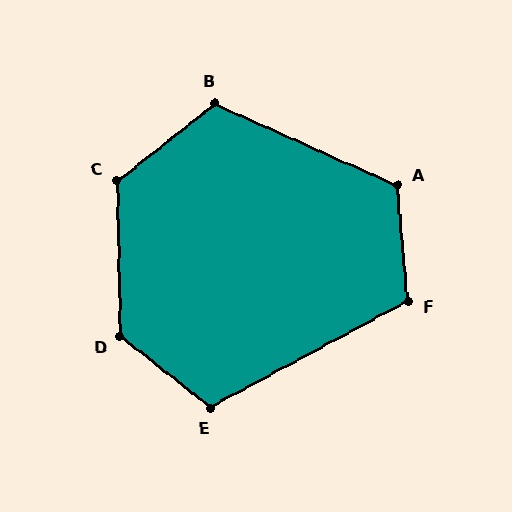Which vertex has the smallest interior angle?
F, at approximately 113 degrees.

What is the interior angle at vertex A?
Approximately 119 degrees (obtuse).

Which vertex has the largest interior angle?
D, at approximately 129 degrees.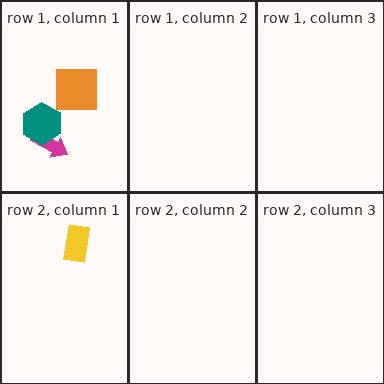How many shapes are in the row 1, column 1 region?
3.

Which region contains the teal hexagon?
The row 1, column 1 region.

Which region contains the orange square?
The row 1, column 1 region.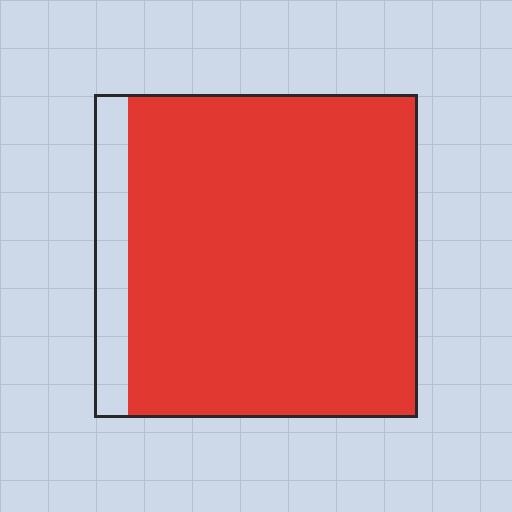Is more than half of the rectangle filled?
Yes.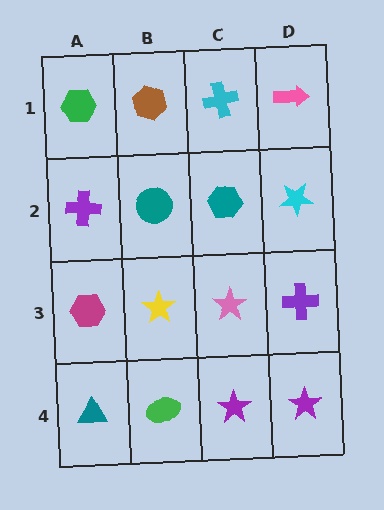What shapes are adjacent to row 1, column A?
A purple cross (row 2, column A), a brown hexagon (row 1, column B).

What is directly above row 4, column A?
A magenta hexagon.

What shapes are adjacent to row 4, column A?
A magenta hexagon (row 3, column A), a green ellipse (row 4, column B).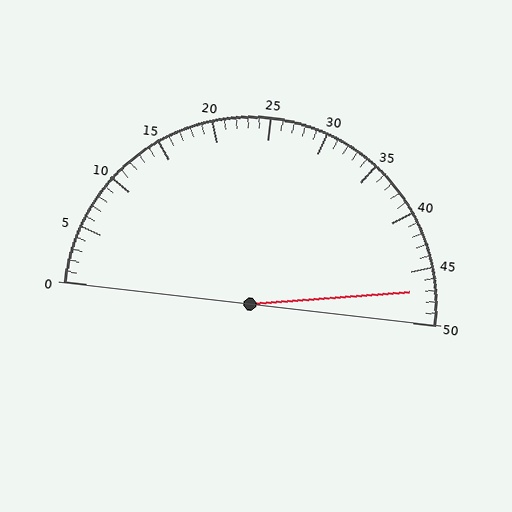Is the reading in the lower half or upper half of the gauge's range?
The reading is in the upper half of the range (0 to 50).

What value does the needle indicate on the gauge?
The needle indicates approximately 47.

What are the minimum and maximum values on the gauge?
The gauge ranges from 0 to 50.